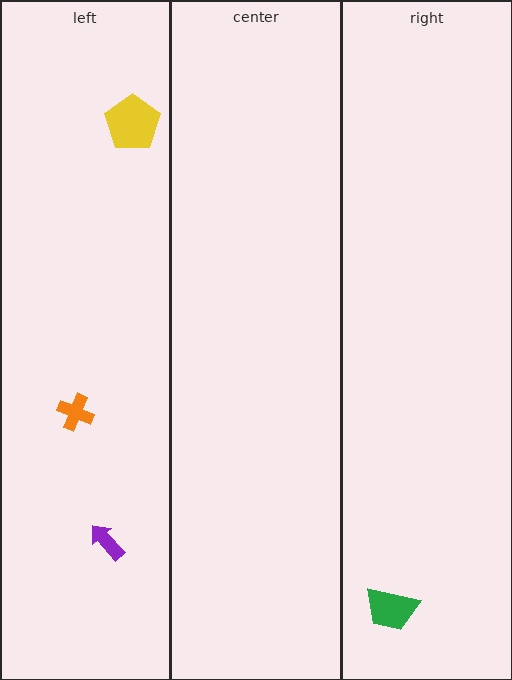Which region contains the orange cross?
The left region.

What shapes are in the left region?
The purple arrow, the orange cross, the yellow pentagon.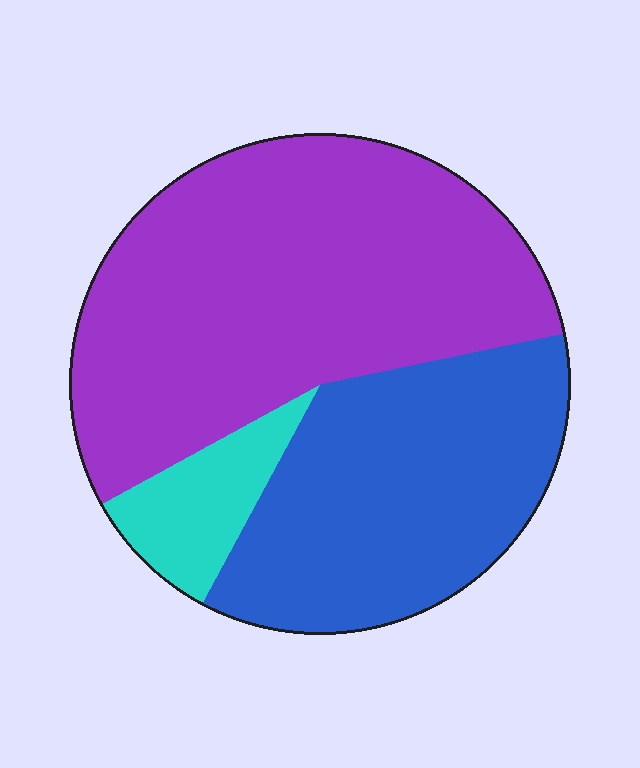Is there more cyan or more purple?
Purple.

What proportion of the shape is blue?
Blue takes up between a third and a half of the shape.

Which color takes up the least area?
Cyan, at roughly 10%.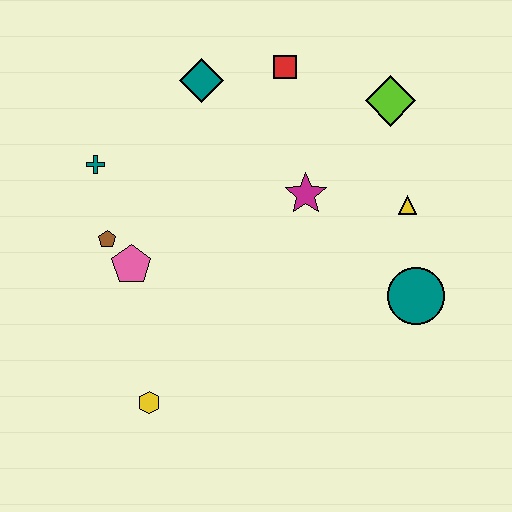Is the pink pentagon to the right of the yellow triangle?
No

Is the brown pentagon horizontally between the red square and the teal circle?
No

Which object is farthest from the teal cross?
The teal circle is farthest from the teal cross.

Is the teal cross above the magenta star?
Yes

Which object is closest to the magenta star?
The yellow triangle is closest to the magenta star.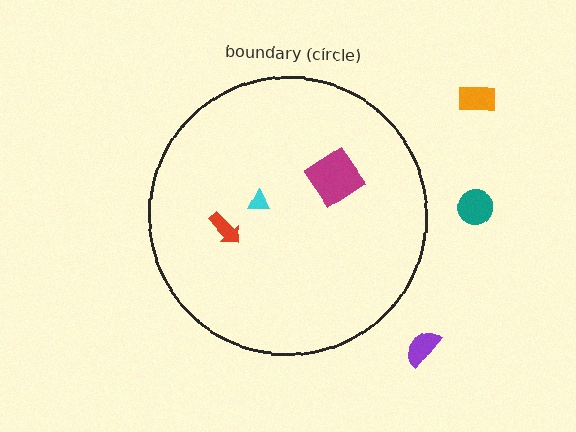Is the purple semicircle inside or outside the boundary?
Outside.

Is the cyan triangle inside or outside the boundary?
Inside.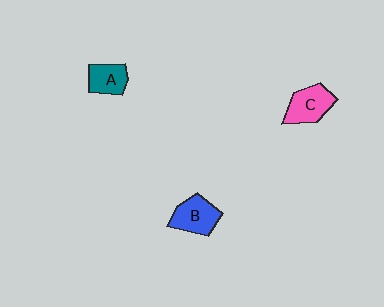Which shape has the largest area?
Shape C (pink).